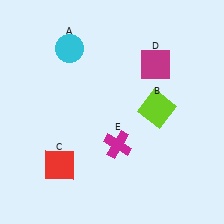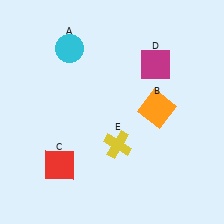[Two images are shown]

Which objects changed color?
B changed from lime to orange. E changed from magenta to yellow.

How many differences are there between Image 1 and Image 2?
There are 2 differences between the two images.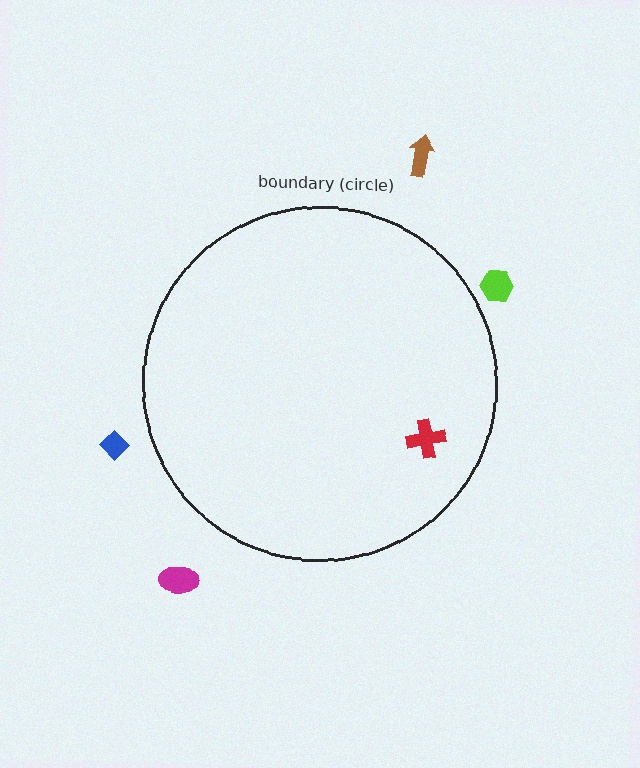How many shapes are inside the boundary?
1 inside, 4 outside.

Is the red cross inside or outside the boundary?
Inside.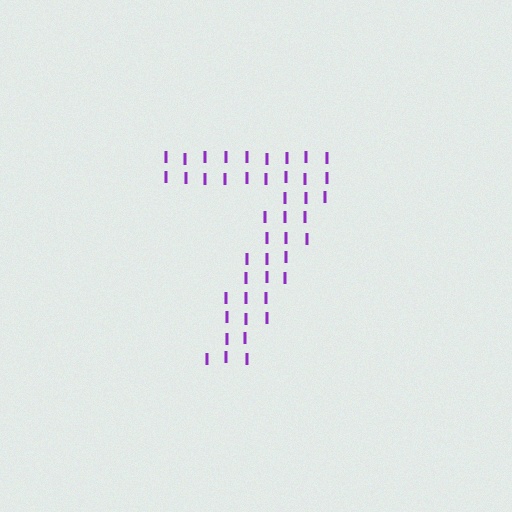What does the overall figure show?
The overall figure shows the digit 7.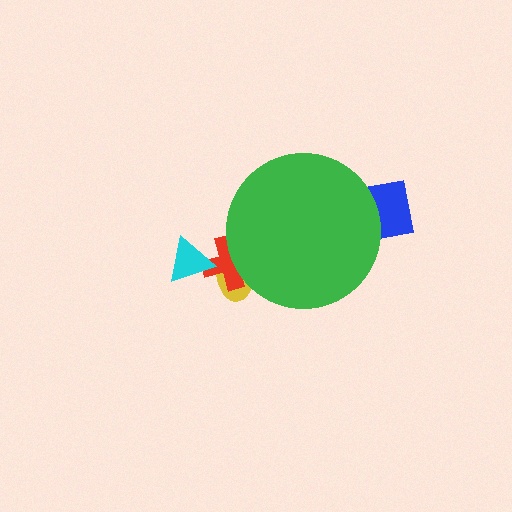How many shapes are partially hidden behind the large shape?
3 shapes are partially hidden.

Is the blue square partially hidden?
Yes, the blue square is partially hidden behind the green circle.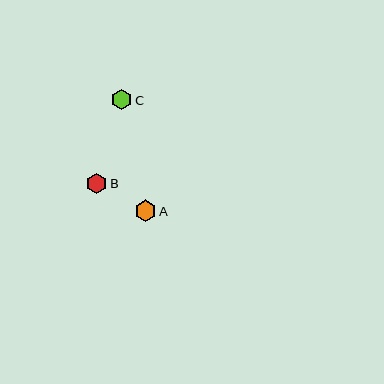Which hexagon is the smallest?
Hexagon B is the smallest with a size of approximately 20 pixels.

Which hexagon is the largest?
Hexagon A is the largest with a size of approximately 22 pixels.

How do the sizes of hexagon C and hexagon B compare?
Hexagon C and hexagon B are approximately the same size.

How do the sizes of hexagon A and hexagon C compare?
Hexagon A and hexagon C are approximately the same size.